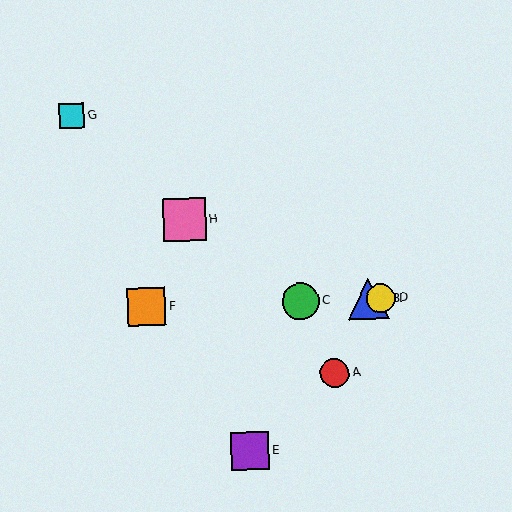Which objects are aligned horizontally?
Objects B, C, D, F are aligned horizontally.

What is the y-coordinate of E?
Object E is at y≈451.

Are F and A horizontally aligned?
No, F is at y≈307 and A is at y≈373.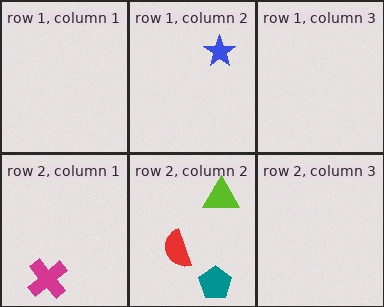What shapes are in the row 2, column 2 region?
The red semicircle, the lime triangle, the teal pentagon.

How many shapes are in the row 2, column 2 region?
3.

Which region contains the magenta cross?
The row 2, column 1 region.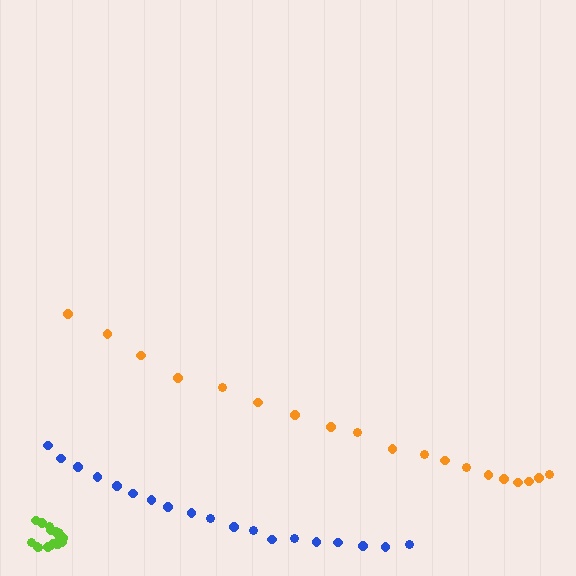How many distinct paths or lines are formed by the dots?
There are 3 distinct paths.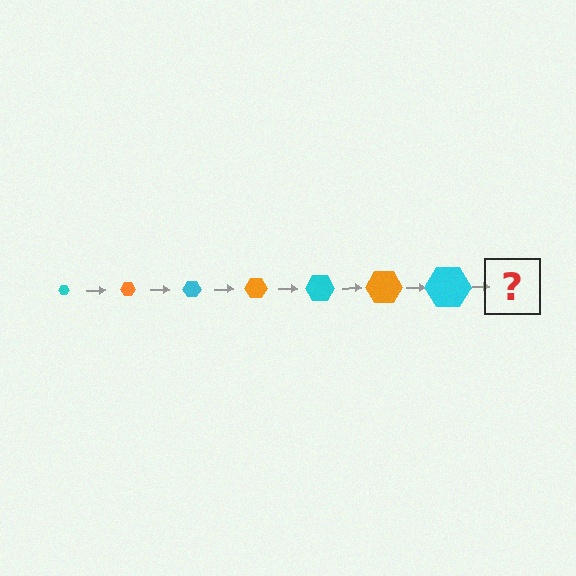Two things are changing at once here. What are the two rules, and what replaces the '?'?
The two rules are that the hexagon grows larger each step and the color cycles through cyan and orange. The '?' should be an orange hexagon, larger than the previous one.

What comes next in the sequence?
The next element should be an orange hexagon, larger than the previous one.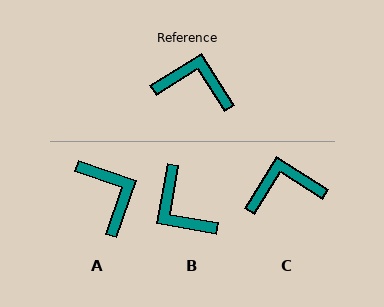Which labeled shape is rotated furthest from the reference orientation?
B, about 138 degrees away.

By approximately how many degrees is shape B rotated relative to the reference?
Approximately 138 degrees counter-clockwise.